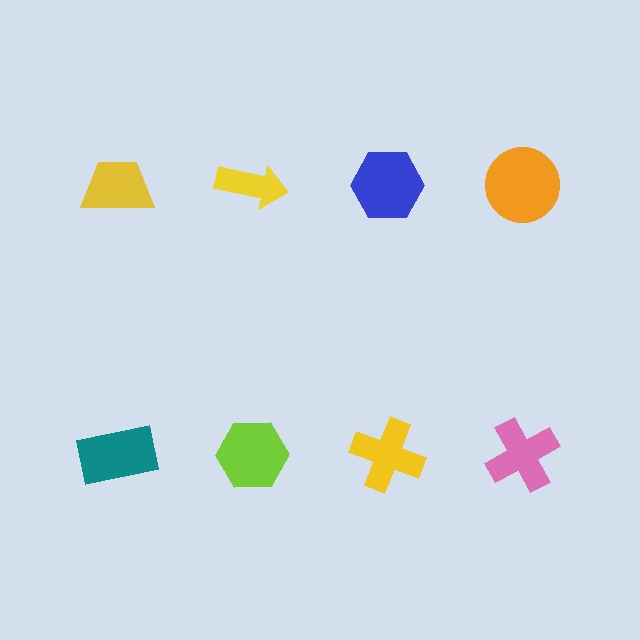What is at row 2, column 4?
A pink cross.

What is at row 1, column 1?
A yellow trapezoid.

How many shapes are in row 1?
4 shapes.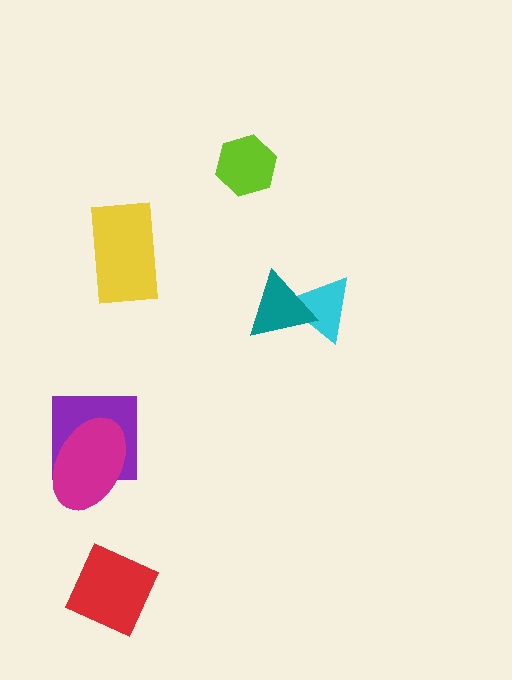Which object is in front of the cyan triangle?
The teal triangle is in front of the cyan triangle.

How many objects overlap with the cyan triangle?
1 object overlaps with the cyan triangle.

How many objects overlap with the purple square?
1 object overlaps with the purple square.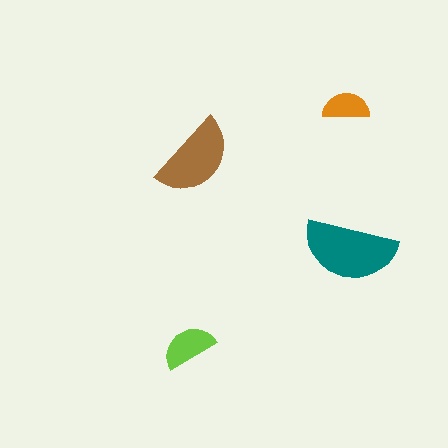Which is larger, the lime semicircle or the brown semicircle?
The brown one.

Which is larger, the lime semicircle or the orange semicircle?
The lime one.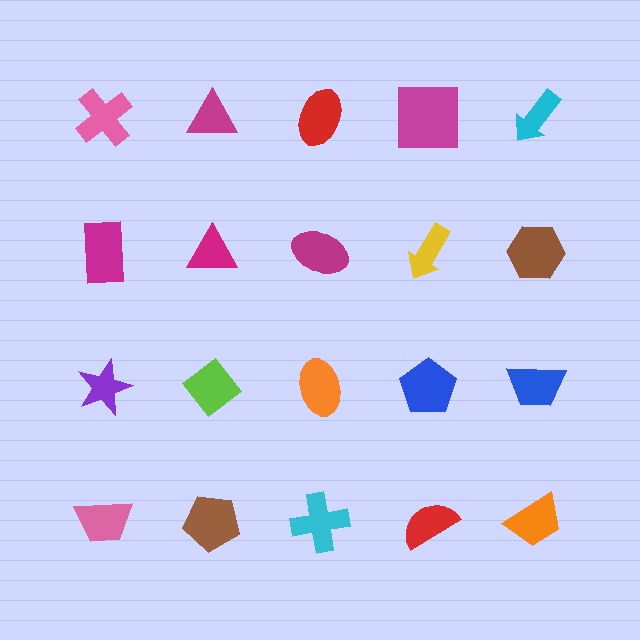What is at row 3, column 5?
A blue trapezoid.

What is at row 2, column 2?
A magenta triangle.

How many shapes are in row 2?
5 shapes.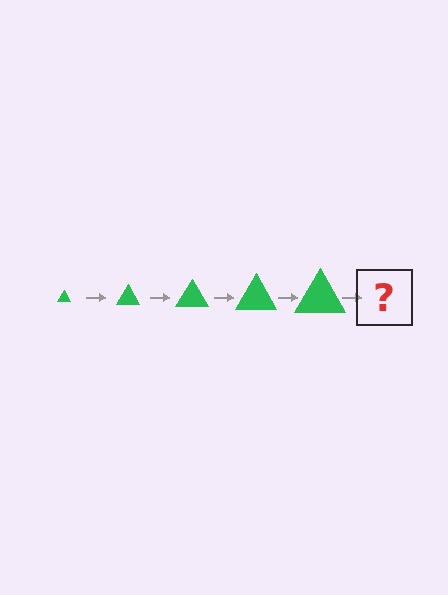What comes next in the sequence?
The next element should be a green triangle, larger than the previous one.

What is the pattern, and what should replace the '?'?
The pattern is that the triangle gets progressively larger each step. The '?' should be a green triangle, larger than the previous one.